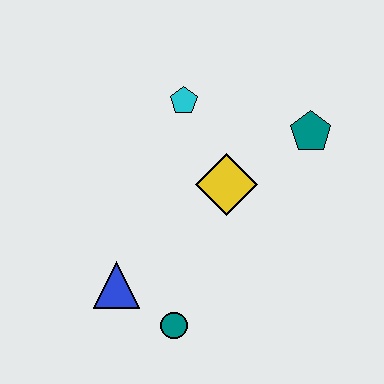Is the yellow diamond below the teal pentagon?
Yes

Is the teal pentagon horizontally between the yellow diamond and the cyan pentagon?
No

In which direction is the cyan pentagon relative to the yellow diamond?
The cyan pentagon is above the yellow diamond.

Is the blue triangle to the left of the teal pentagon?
Yes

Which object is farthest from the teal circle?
The teal pentagon is farthest from the teal circle.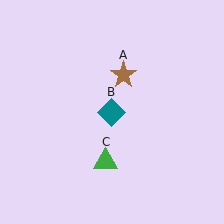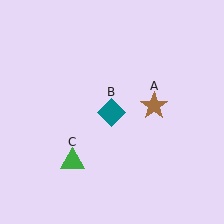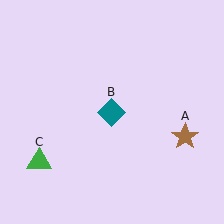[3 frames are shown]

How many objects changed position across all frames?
2 objects changed position: brown star (object A), green triangle (object C).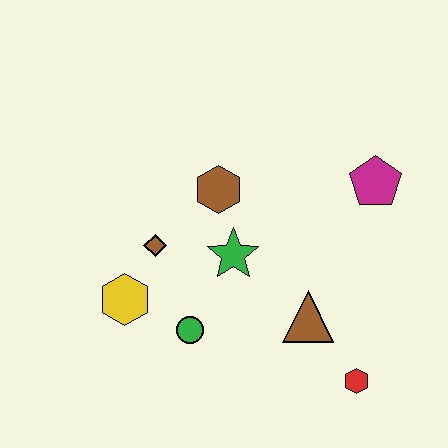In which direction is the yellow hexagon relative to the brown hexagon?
The yellow hexagon is below the brown hexagon.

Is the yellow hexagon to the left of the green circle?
Yes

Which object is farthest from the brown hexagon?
The red hexagon is farthest from the brown hexagon.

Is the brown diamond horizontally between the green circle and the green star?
No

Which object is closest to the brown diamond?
The yellow hexagon is closest to the brown diamond.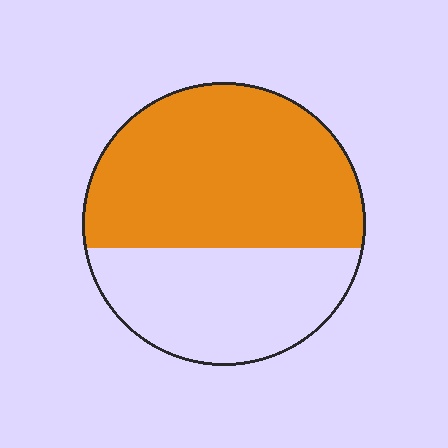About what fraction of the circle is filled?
About three fifths (3/5).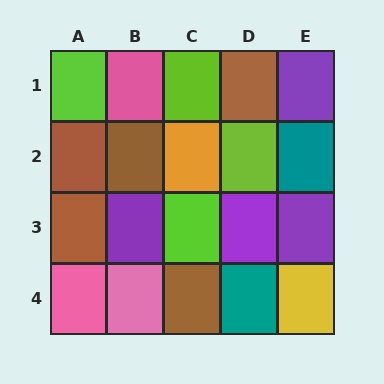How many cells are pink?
3 cells are pink.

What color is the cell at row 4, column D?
Teal.